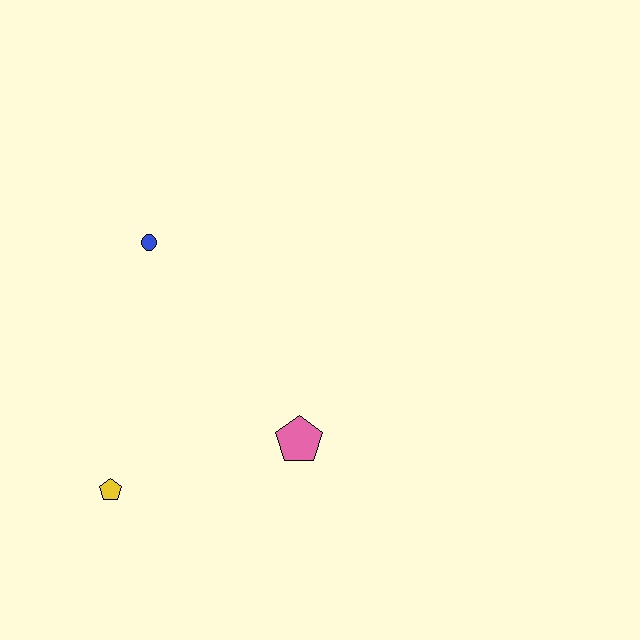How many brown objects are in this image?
There are no brown objects.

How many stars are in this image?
There are no stars.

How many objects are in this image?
There are 3 objects.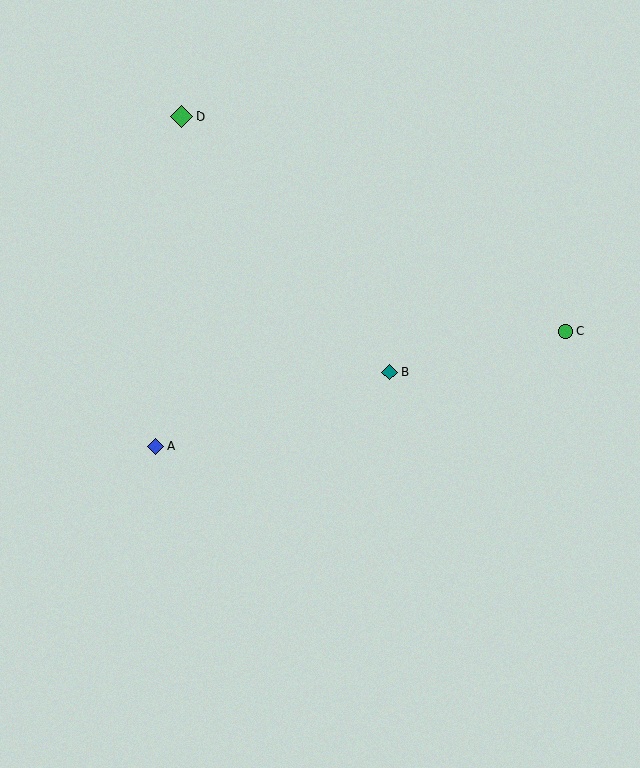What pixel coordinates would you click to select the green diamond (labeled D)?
Click at (182, 116) to select the green diamond D.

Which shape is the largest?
The green diamond (labeled D) is the largest.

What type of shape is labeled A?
Shape A is a blue diamond.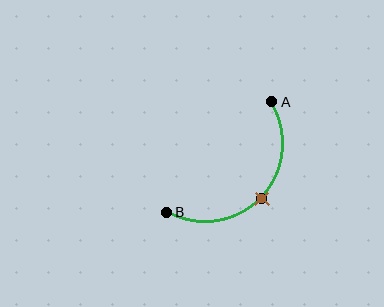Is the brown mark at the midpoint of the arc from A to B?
Yes. The brown mark lies on the arc at equal arc-length from both A and B — it is the arc midpoint.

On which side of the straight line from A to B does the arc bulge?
The arc bulges below and to the right of the straight line connecting A and B.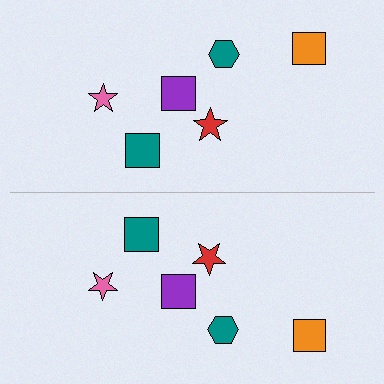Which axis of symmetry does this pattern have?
The pattern has a horizontal axis of symmetry running through the center of the image.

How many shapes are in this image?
There are 12 shapes in this image.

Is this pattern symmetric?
Yes, this pattern has bilateral (reflection) symmetry.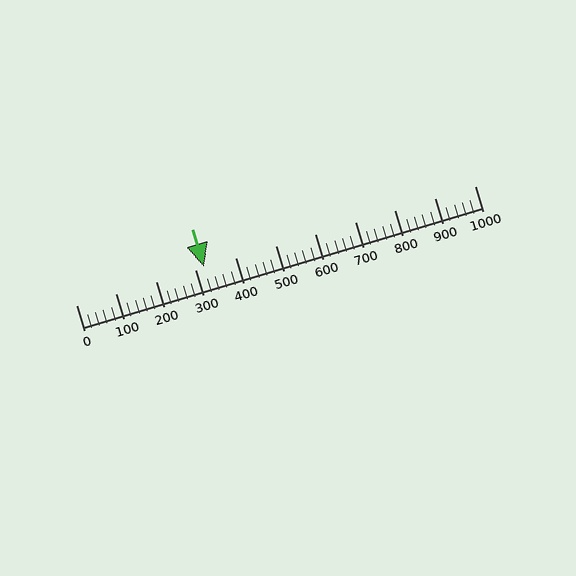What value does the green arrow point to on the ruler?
The green arrow points to approximately 320.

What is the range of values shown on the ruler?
The ruler shows values from 0 to 1000.